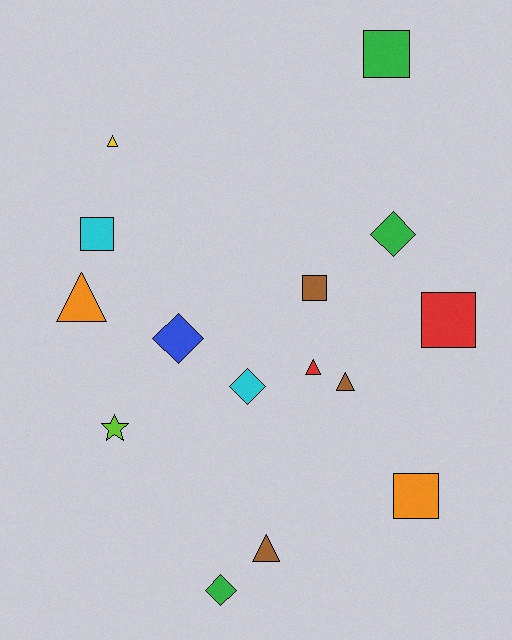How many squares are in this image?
There are 5 squares.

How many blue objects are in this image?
There is 1 blue object.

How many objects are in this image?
There are 15 objects.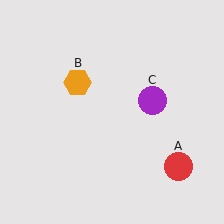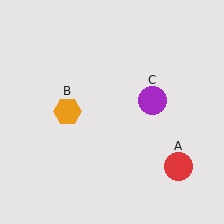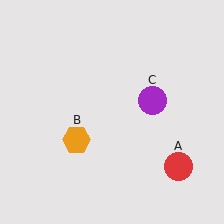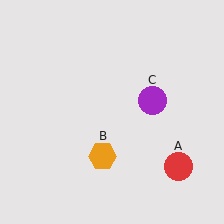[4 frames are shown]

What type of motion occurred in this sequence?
The orange hexagon (object B) rotated counterclockwise around the center of the scene.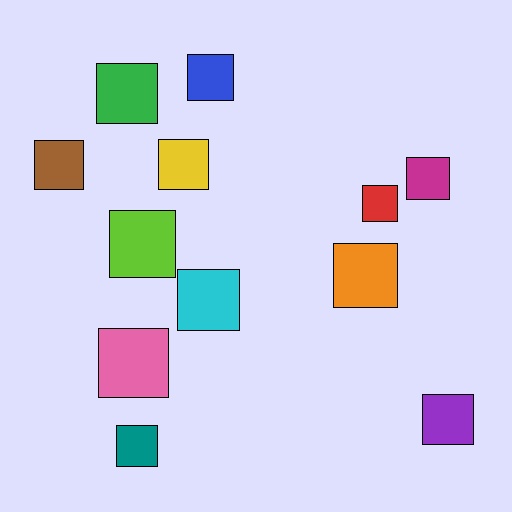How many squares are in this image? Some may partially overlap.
There are 12 squares.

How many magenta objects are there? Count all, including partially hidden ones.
There is 1 magenta object.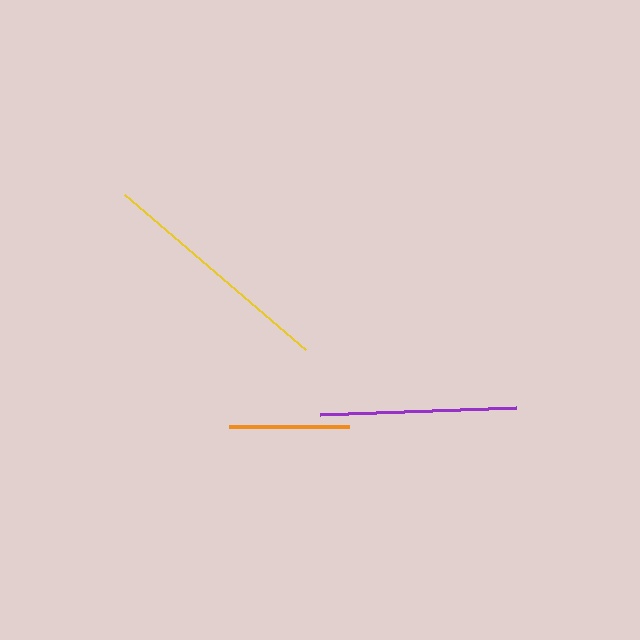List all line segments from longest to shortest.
From longest to shortest: yellow, purple, orange.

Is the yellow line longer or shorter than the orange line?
The yellow line is longer than the orange line.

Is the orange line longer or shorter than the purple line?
The purple line is longer than the orange line.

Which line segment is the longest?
The yellow line is the longest at approximately 238 pixels.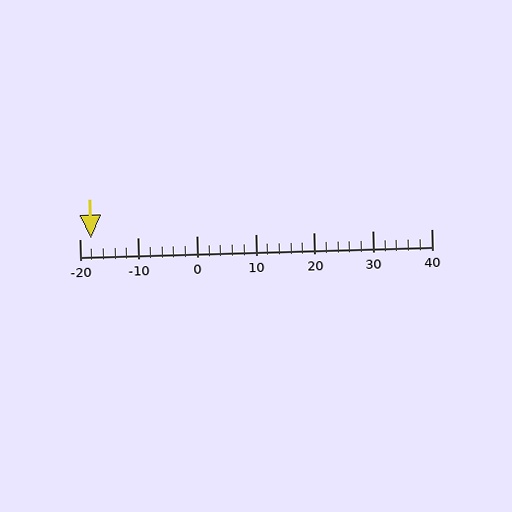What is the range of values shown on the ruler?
The ruler shows values from -20 to 40.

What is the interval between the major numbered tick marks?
The major tick marks are spaced 10 units apart.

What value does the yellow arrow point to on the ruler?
The yellow arrow points to approximately -18.